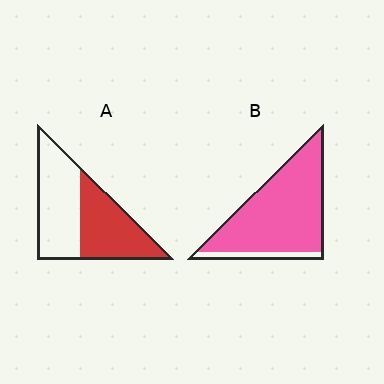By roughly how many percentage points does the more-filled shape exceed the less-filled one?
By roughly 40 percentage points (B over A).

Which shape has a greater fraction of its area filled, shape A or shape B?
Shape B.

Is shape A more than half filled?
Roughly half.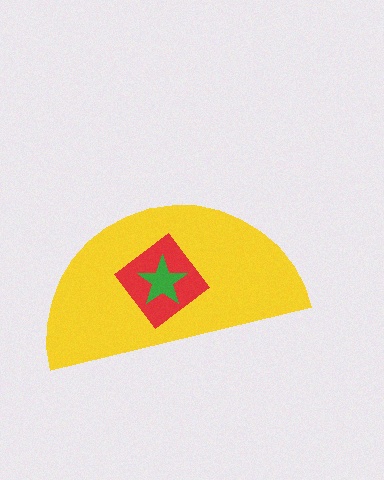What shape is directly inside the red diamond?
The green star.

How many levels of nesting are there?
3.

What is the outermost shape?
The yellow semicircle.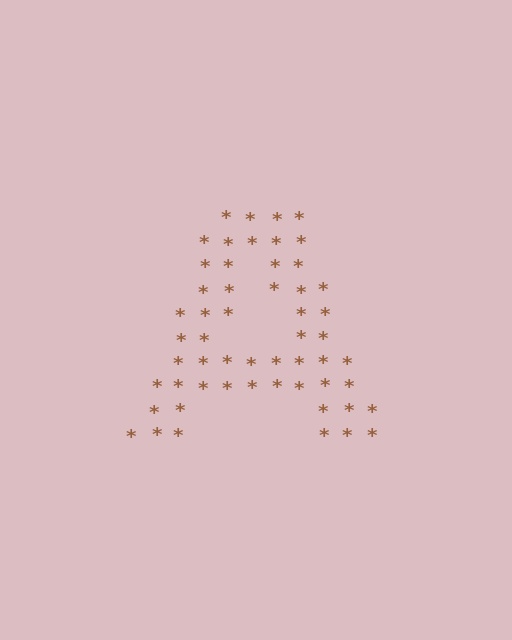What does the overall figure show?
The overall figure shows the letter A.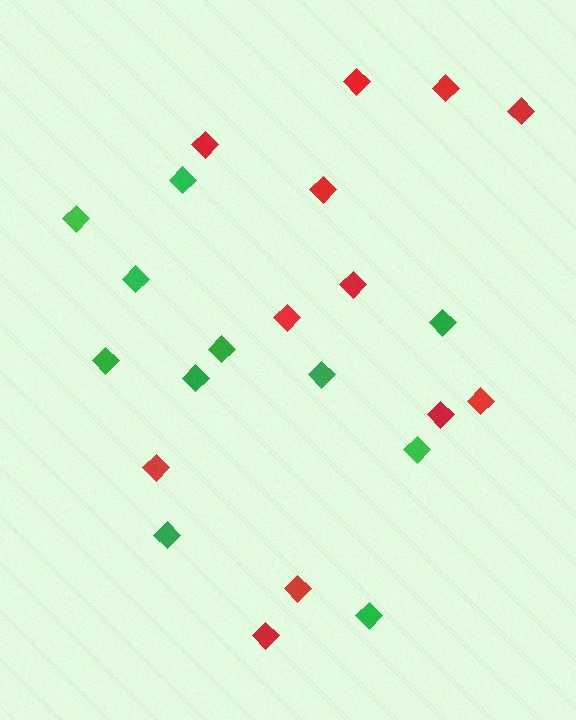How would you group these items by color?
There are 2 groups: one group of red diamonds (12) and one group of green diamonds (11).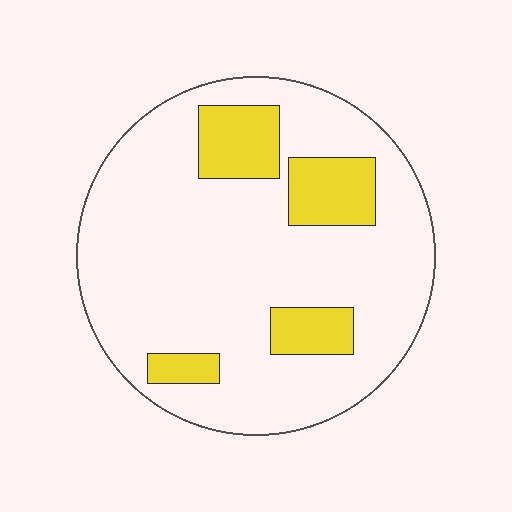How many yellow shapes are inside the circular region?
4.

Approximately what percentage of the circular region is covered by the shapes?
Approximately 20%.